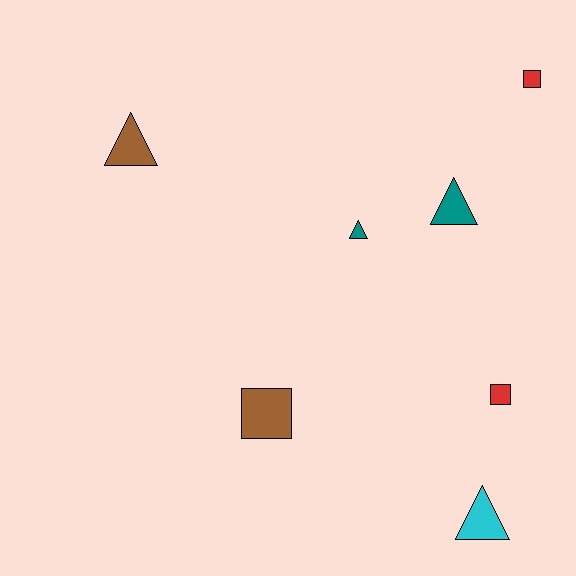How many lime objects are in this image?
There are no lime objects.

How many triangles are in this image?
There are 4 triangles.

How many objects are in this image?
There are 7 objects.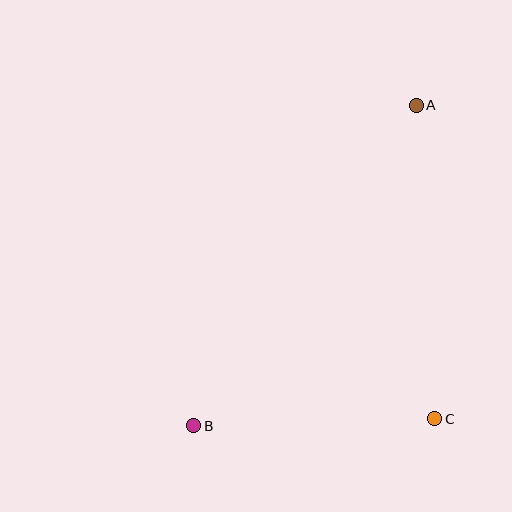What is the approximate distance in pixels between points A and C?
The distance between A and C is approximately 314 pixels.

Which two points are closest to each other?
Points B and C are closest to each other.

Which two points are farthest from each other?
Points A and B are farthest from each other.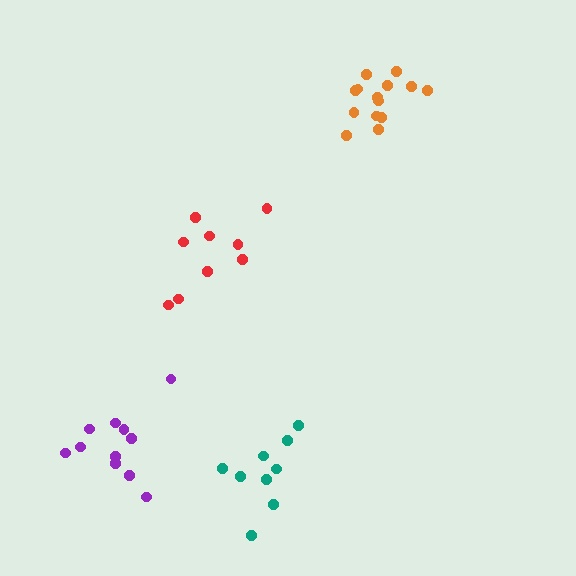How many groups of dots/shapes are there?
There are 4 groups.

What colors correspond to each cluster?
The clusters are colored: purple, orange, teal, red.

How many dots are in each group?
Group 1: 11 dots, Group 2: 14 dots, Group 3: 9 dots, Group 4: 9 dots (43 total).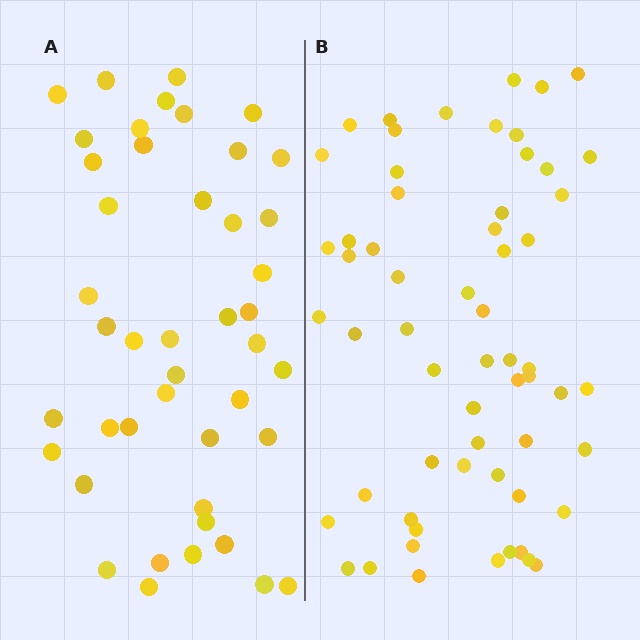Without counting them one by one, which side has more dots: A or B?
Region B (the right region) has more dots.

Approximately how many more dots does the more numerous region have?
Region B has approximately 15 more dots than region A.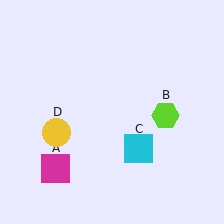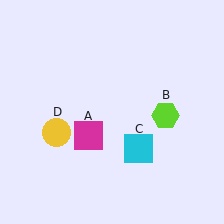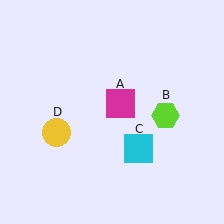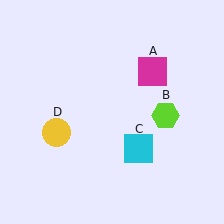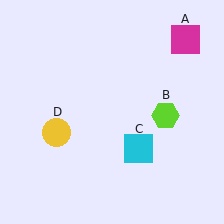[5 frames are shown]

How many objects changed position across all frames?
1 object changed position: magenta square (object A).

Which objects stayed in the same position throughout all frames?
Lime hexagon (object B) and cyan square (object C) and yellow circle (object D) remained stationary.